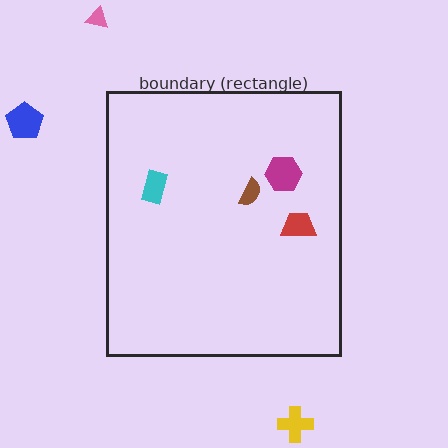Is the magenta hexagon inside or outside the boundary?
Inside.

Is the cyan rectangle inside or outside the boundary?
Inside.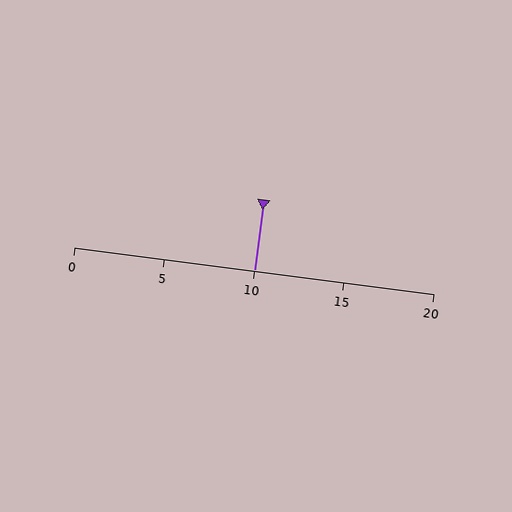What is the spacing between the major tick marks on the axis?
The major ticks are spaced 5 apart.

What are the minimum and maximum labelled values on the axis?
The axis runs from 0 to 20.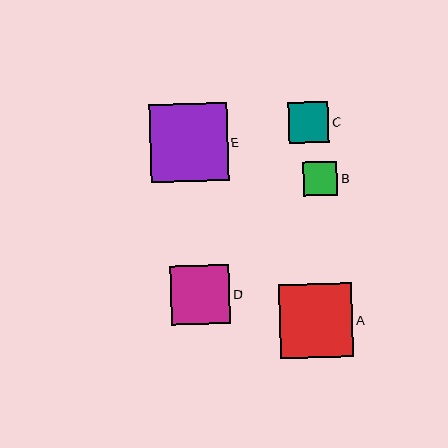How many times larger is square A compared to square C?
Square A is approximately 1.8 times the size of square C.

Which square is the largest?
Square E is the largest with a size of approximately 78 pixels.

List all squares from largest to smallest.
From largest to smallest: E, A, D, C, B.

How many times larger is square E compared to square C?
Square E is approximately 1.9 times the size of square C.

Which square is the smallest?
Square B is the smallest with a size of approximately 35 pixels.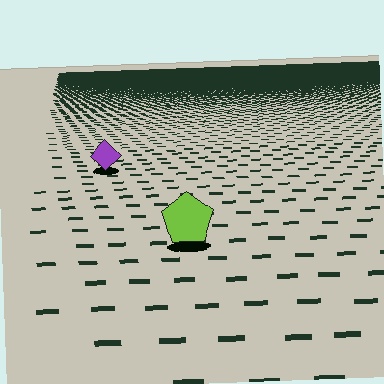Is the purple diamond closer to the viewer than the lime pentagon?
No. The lime pentagon is closer — you can tell from the texture gradient: the ground texture is coarser near it.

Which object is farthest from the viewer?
The purple diamond is farthest from the viewer. It appears smaller and the ground texture around it is denser.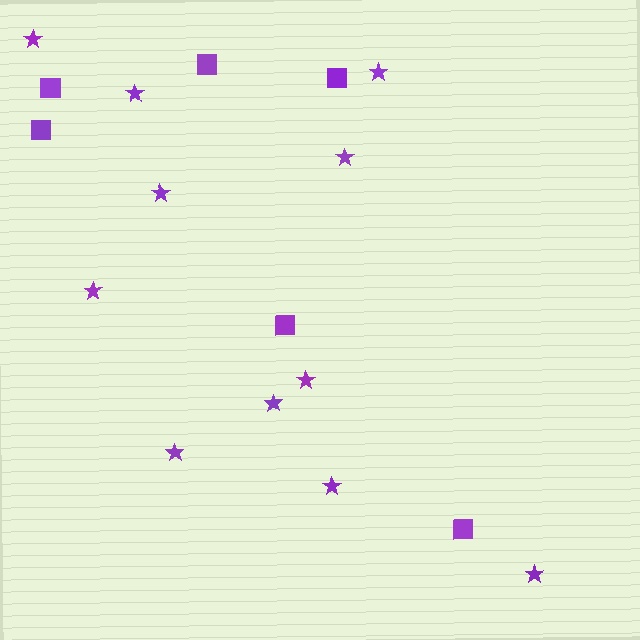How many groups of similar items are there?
There are 2 groups: one group of stars (11) and one group of squares (6).